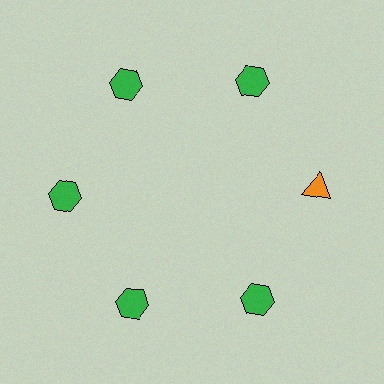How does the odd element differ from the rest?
It differs in both color (orange instead of green) and shape (triangle instead of hexagon).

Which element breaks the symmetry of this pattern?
The orange triangle at roughly the 3 o'clock position breaks the symmetry. All other shapes are green hexagons.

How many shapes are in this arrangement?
There are 6 shapes arranged in a ring pattern.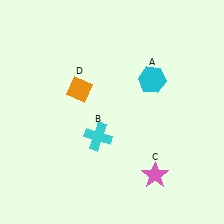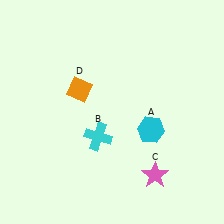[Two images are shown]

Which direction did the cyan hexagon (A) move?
The cyan hexagon (A) moved down.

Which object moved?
The cyan hexagon (A) moved down.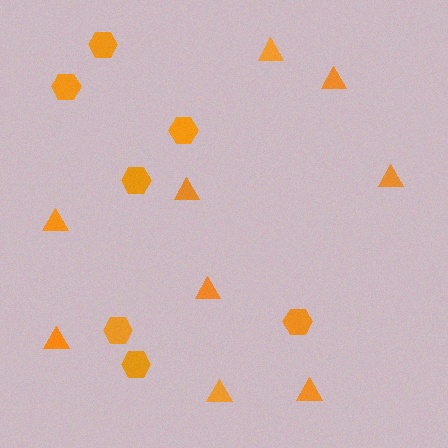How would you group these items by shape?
There are 2 groups: one group of triangles (9) and one group of hexagons (7).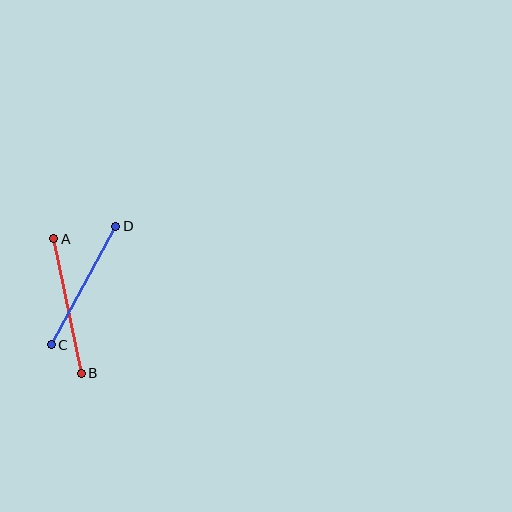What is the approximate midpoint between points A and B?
The midpoint is at approximately (67, 306) pixels.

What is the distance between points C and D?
The distance is approximately 135 pixels.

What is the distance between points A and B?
The distance is approximately 137 pixels.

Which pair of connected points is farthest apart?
Points A and B are farthest apart.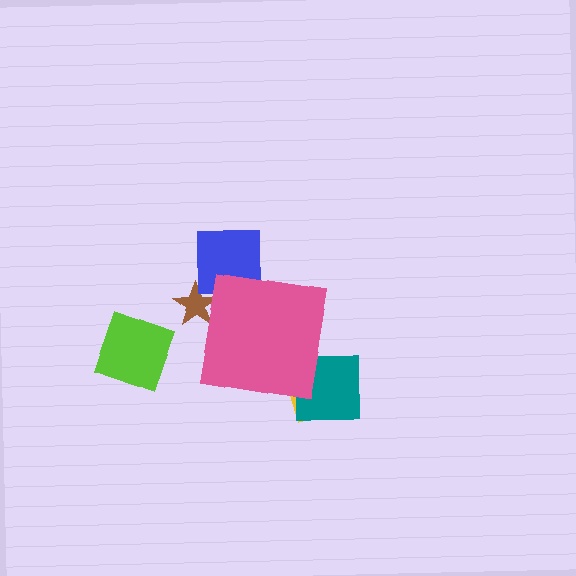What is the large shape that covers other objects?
A pink square.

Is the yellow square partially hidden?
Yes, the yellow square is partially hidden behind the pink square.